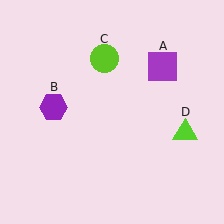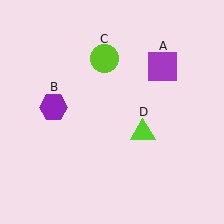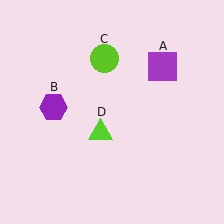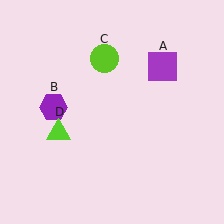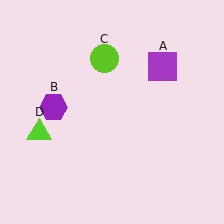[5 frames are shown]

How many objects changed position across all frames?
1 object changed position: lime triangle (object D).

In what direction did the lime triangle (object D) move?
The lime triangle (object D) moved left.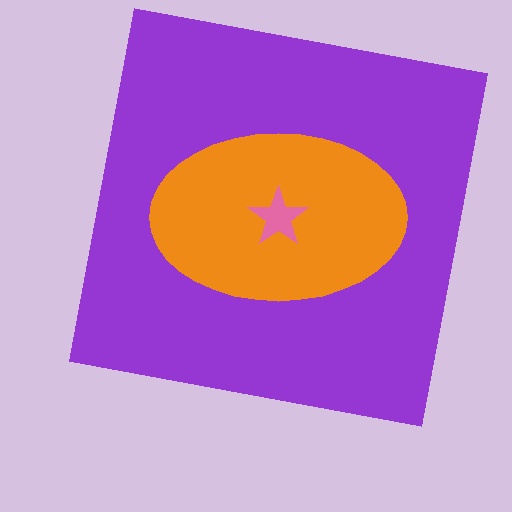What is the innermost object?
The pink star.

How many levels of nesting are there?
3.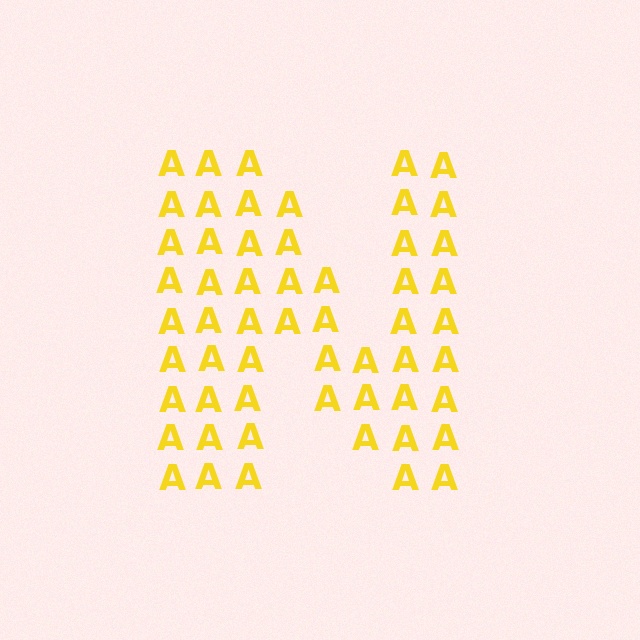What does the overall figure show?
The overall figure shows the letter N.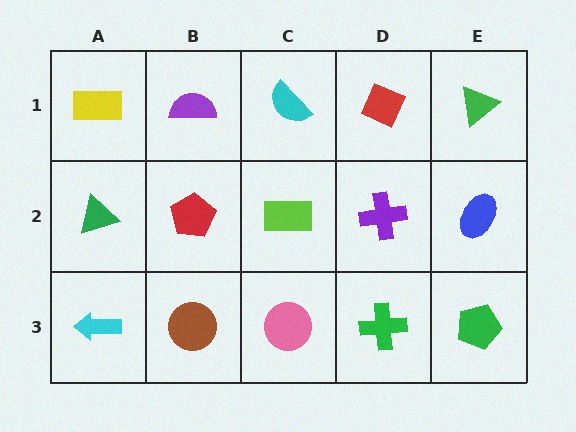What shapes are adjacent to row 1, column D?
A purple cross (row 2, column D), a cyan semicircle (row 1, column C), a green triangle (row 1, column E).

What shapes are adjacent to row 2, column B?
A purple semicircle (row 1, column B), a brown circle (row 3, column B), a green triangle (row 2, column A), a lime rectangle (row 2, column C).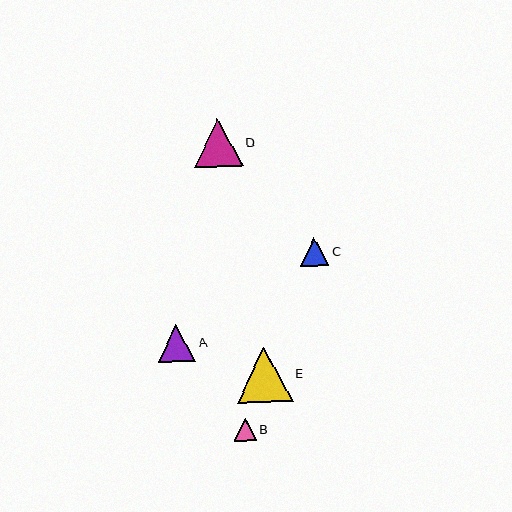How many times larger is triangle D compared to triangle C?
Triangle D is approximately 1.7 times the size of triangle C.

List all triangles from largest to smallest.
From largest to smallest: E, D, A, C, B.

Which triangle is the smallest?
Triangle B is the smallest with a size of approximately 23 pixels.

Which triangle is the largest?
Triangle E is the largest with a size of approximately 55 pixels.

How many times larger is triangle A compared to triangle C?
Triangle A is approximately 1.3 times the size of triangle C.